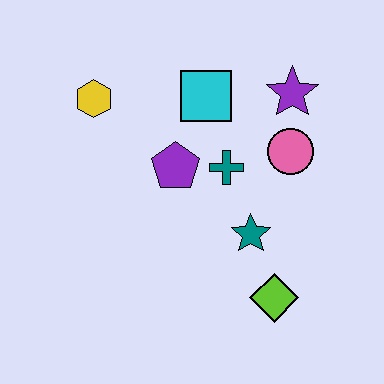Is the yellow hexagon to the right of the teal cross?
No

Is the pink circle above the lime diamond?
Yes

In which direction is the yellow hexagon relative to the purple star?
The yellow hexagon is to the left of the purple star.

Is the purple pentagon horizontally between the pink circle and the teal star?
No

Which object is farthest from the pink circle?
The yellow hexagon is farthest from the pink circle.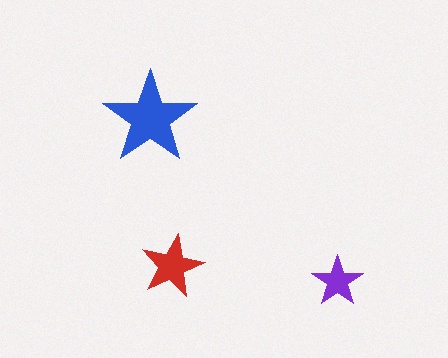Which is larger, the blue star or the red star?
The blue one.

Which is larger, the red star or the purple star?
The red one.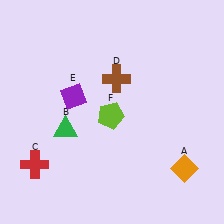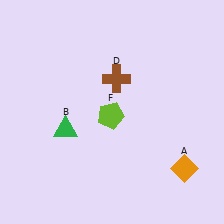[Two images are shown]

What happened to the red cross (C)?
The red cross (C) was removed in Image 2. It was in the bottom-left area of Image 1.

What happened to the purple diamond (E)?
The purple diamond (E) was removed in Image 2. It was in the top-left area of Image 1.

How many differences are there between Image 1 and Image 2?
There are 2 differences between the two images.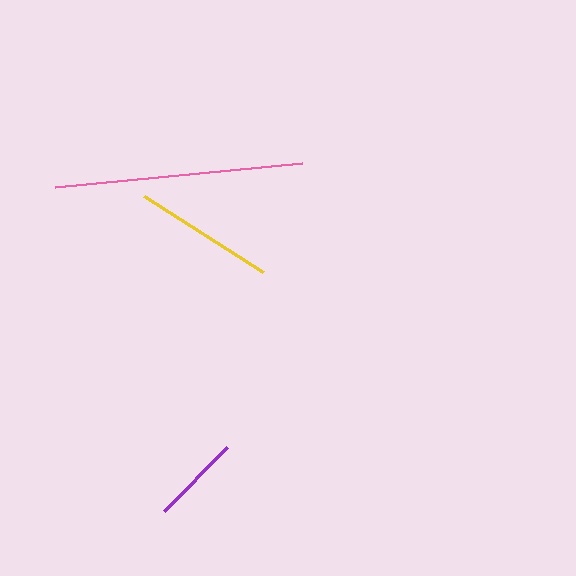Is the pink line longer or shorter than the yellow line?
The pink line is longer than the yellow line.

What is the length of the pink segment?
The pink segment is approximately 248 pixels long.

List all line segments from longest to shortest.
From longest to shortest: pink, yellow, purple.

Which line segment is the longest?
The pink line is the longest at approximately 248 pixels.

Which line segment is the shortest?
The purple line is the shortest at approximately 90 pixels.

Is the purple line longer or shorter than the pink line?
The pink line is longer than the purple line.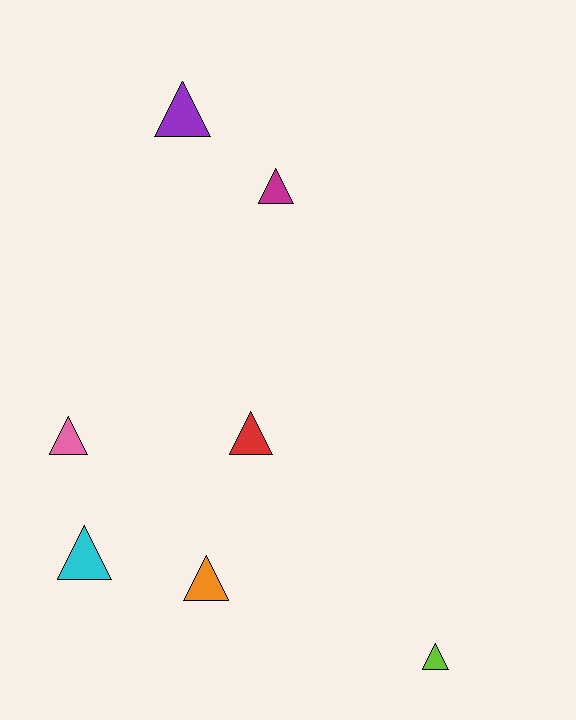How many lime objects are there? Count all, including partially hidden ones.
There is 1 lime object.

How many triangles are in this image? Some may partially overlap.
There are 7 triangles.